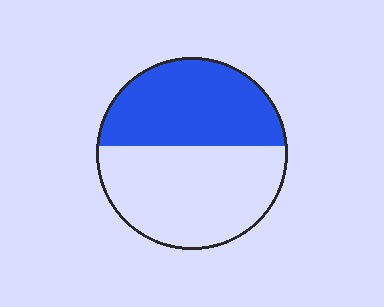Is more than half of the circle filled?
No.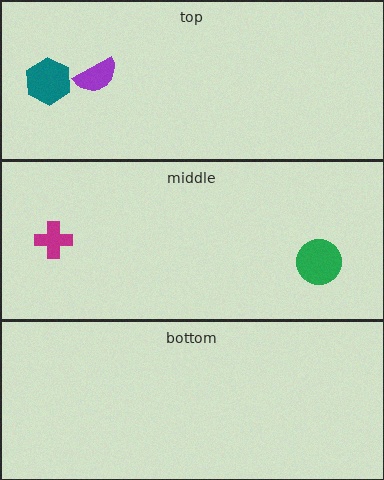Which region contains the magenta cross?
The middle region.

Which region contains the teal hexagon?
The top region.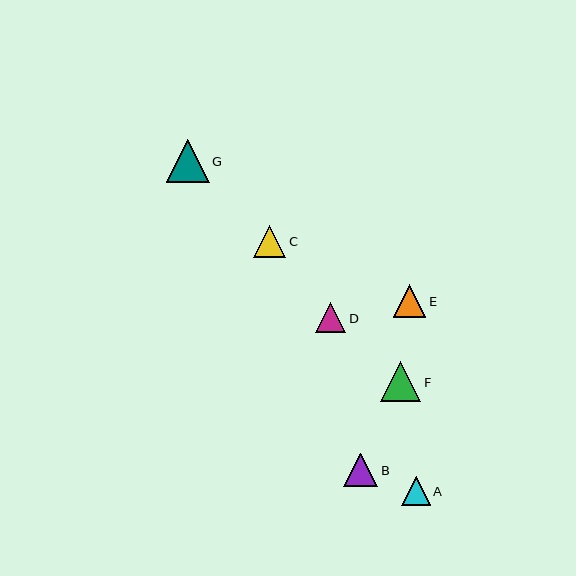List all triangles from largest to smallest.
From largest to smallest: G, F, B, E, C, D, A.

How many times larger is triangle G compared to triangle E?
Triangle G is approximately 1.3 times the size of triangle E.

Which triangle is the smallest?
Triangle A is the smallest with a size of approximately 28 pixels.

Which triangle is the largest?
Triangle G is the largest with a size of approximately 43 pixels.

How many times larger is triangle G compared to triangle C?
Triangle G is approximately 1.3 times the size of triangle C.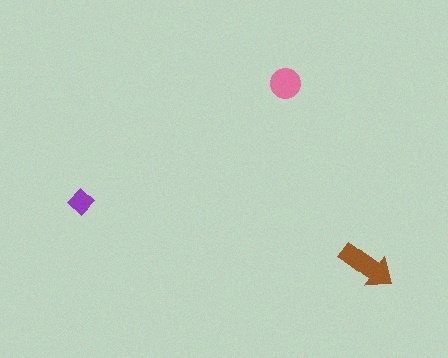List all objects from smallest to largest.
The purple diamond, the pink circle, the brown arrow.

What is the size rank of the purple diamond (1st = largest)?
3rd.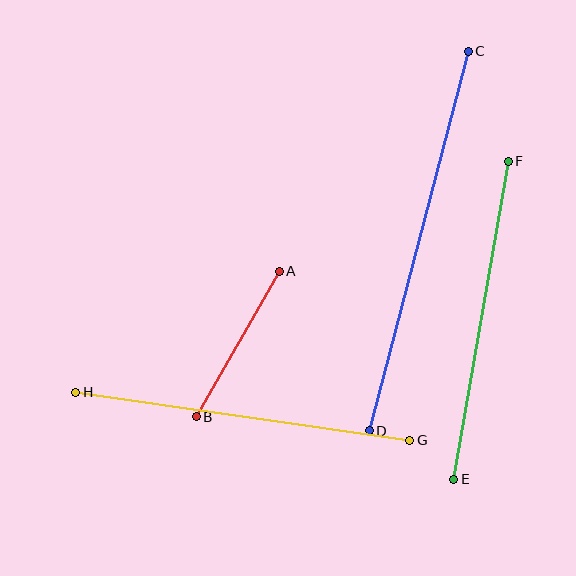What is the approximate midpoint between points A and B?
The midpoint is at approximately (238, 344) pixels.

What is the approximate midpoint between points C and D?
The midpoint is at approximately (419, 241) pixels.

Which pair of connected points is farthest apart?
Points C and D are farthest apart.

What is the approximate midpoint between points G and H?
The midpoint is at approximately (243, 416) pixels.